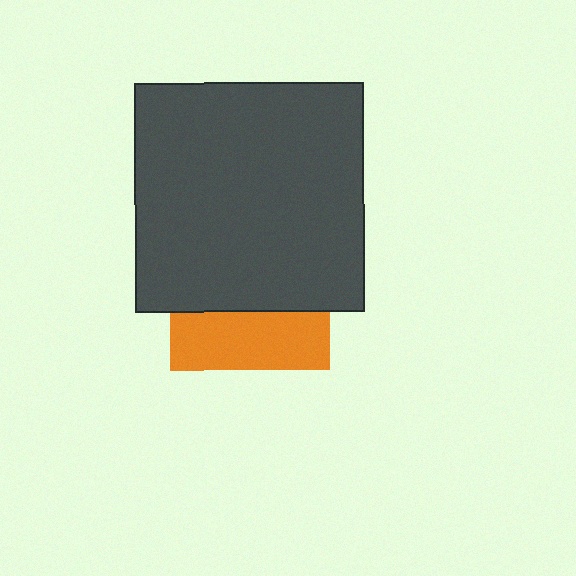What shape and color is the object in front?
The object in front is a dark gray square.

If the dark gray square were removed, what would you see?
You would see the complete orange square.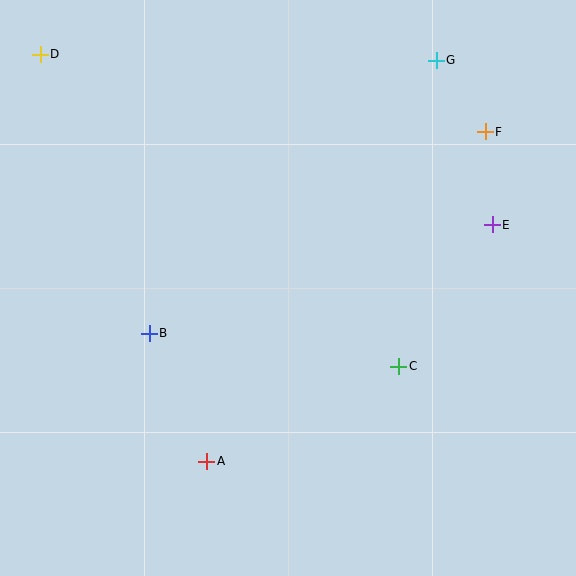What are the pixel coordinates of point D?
Point D is at (40, 54).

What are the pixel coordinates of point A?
Point A is at (207, 461).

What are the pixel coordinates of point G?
Point G is at (436, 61).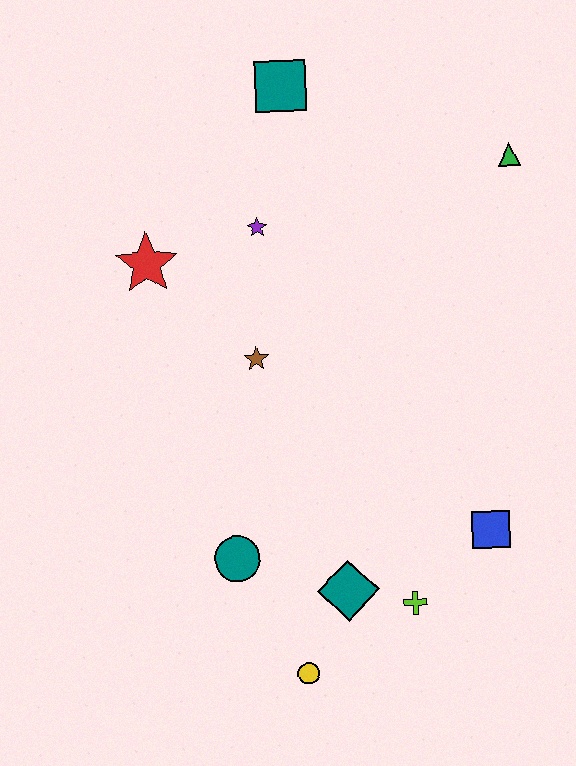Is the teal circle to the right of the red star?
Yes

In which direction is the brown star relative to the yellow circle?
The brown star is above the yellow circle.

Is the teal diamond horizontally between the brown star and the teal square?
No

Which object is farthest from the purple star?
The yellow circle is farthest from the purple star.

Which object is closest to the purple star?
The red star is closest to the purple star.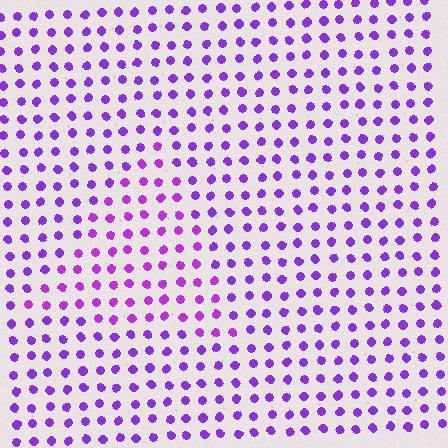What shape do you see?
I see a triangle.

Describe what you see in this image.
The image is filled with small purple elements in a uniform arrangement. A triangle-shaped region is visible where the elements are tinted to a slightly different hue, forming a subtle color boundary.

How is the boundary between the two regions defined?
The boundary is defined purely by a slight shift in hue (about 19 degrees). Spacing, size, and orientation are identical on both sides.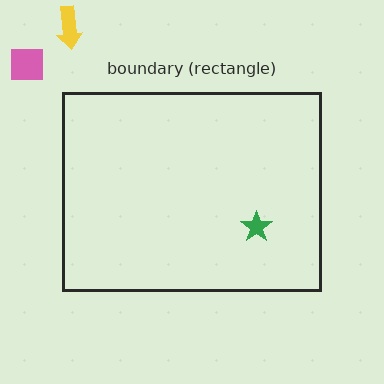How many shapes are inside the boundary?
1 inside, 2 outside.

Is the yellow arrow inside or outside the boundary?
Outside.